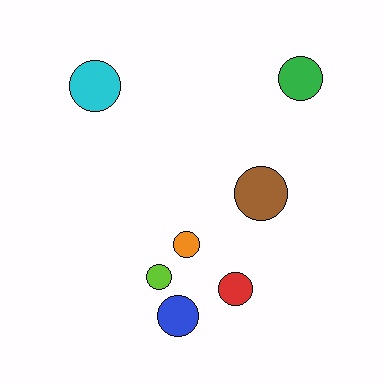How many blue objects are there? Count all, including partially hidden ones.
There is 1 blue object.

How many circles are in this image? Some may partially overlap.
There are 7 circles.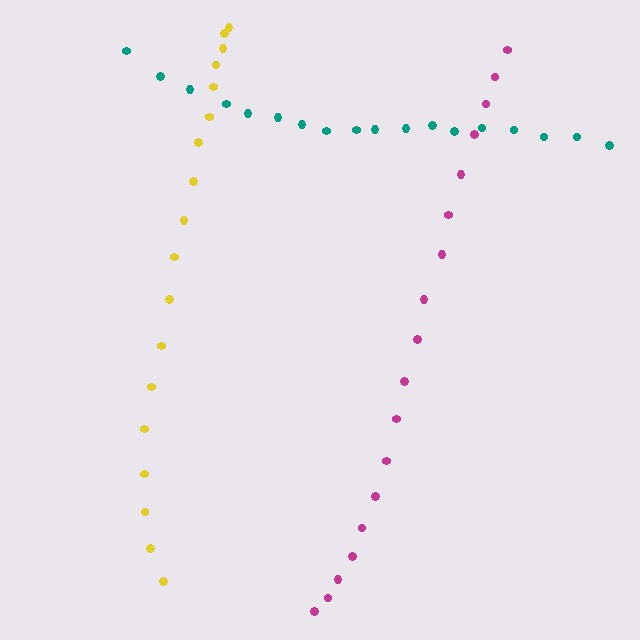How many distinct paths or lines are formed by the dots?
There are 3 distinct paths.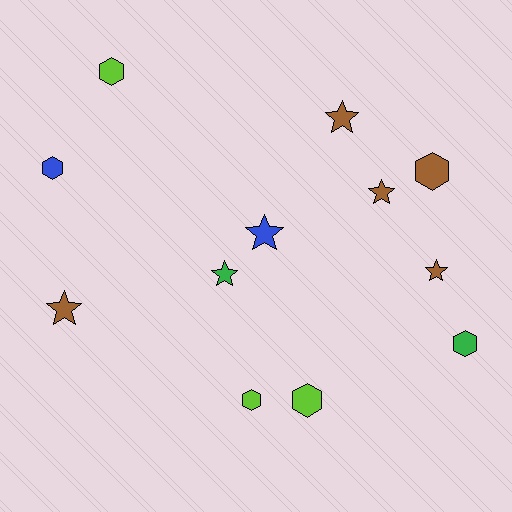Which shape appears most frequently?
Hexagon, with 6 objects.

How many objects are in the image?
There are 12 objects.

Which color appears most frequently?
Brown, with 5 objects.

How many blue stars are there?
There is 1 blue star.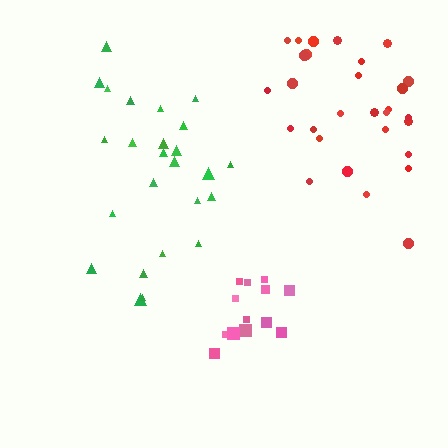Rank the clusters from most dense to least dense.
pink, red, green.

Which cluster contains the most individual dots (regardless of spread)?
Red (30).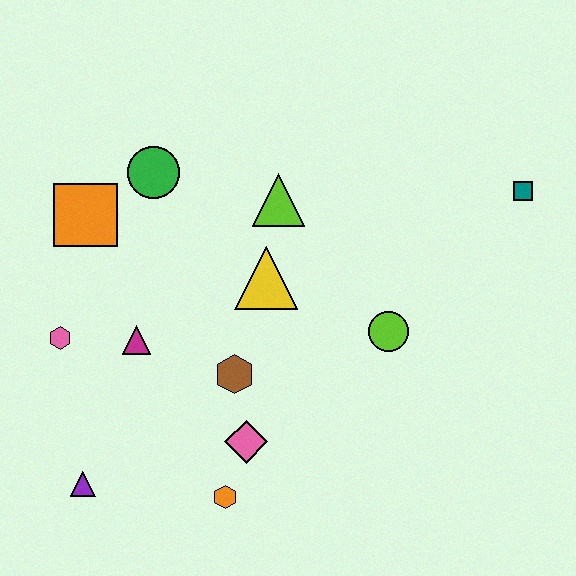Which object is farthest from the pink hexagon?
The teal square is farthest from the pink hexagon.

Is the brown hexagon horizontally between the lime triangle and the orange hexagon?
Yes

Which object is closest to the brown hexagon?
The pink diamond is closest to the brown hexagon.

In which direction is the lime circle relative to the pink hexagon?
The lime circle is to the right of the pink hexagon.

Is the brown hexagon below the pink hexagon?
Yes